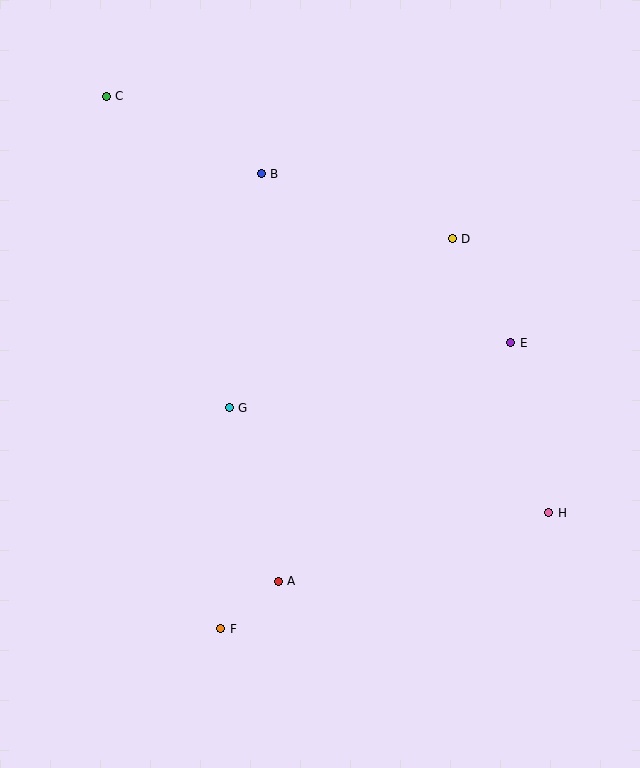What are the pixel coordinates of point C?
Point C is at (106, 96).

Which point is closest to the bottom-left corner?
Point F is closest to the bottom-left corner.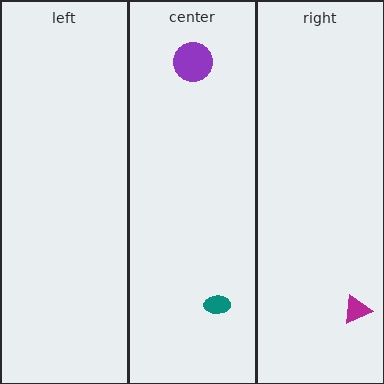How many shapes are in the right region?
1.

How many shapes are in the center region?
2.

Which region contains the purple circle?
The center region.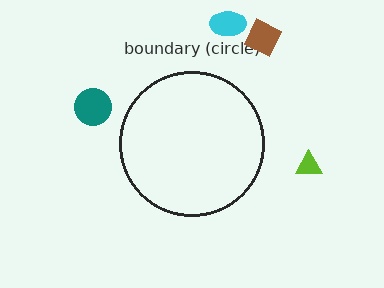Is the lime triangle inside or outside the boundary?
Outside.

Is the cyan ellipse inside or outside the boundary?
Outside.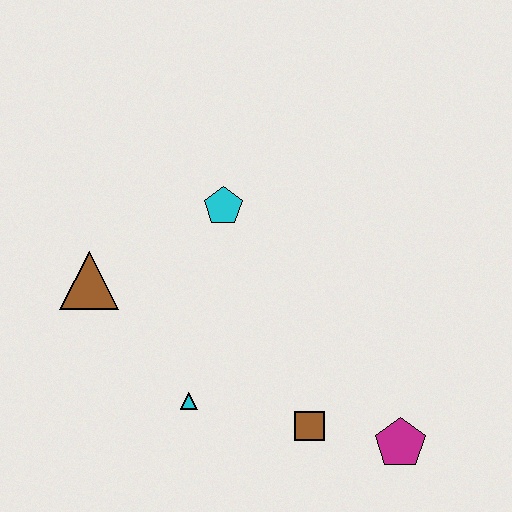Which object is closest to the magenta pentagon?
The brown square is closest to the magenta pentagon.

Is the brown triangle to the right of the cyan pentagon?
No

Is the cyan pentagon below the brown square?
No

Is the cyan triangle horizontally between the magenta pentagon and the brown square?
No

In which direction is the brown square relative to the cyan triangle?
The brown square is to the right of the cyan triangle.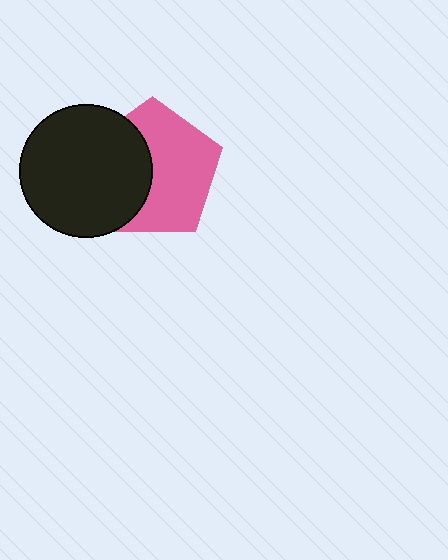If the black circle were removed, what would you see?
You would see the complete pink pentagon.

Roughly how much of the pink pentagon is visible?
About half of it is visible (roughly 60%).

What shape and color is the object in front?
The object in front is a black circle.